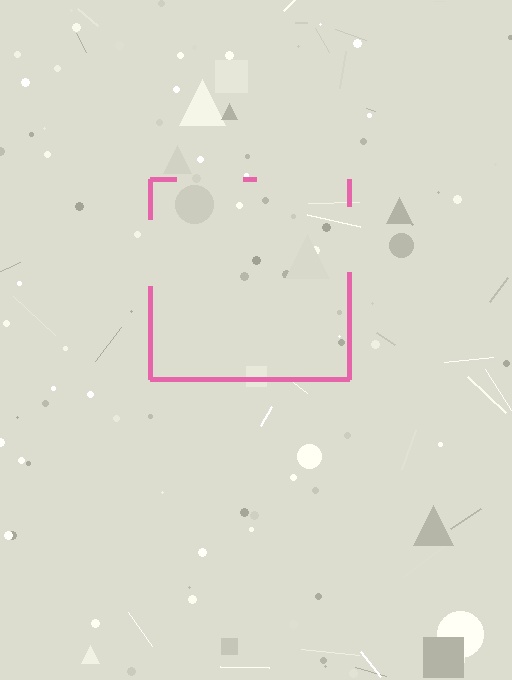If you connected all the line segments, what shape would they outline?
They would outline a square.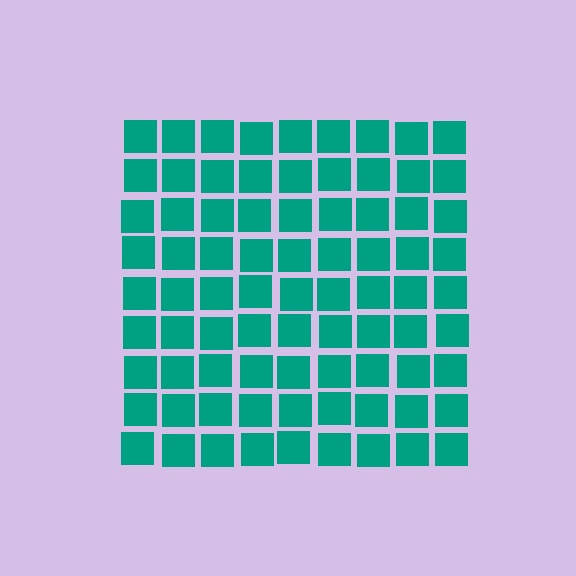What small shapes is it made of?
It is made of small squares.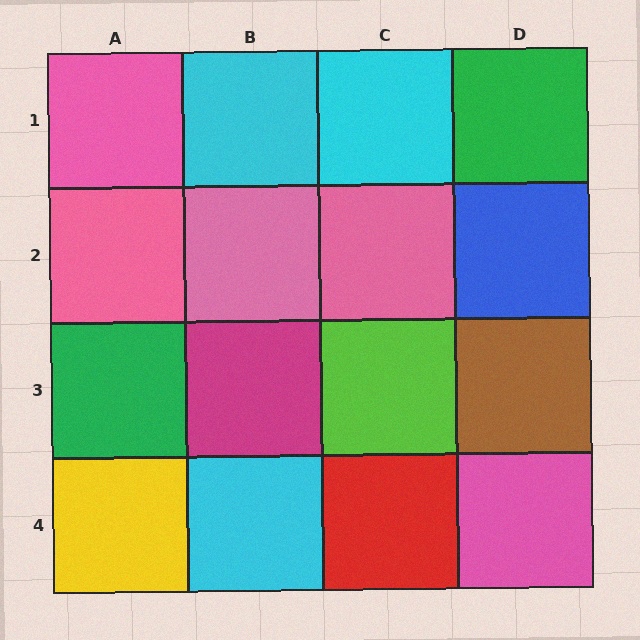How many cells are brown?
1 cell is brown.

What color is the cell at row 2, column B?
Pink.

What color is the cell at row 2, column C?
Pink.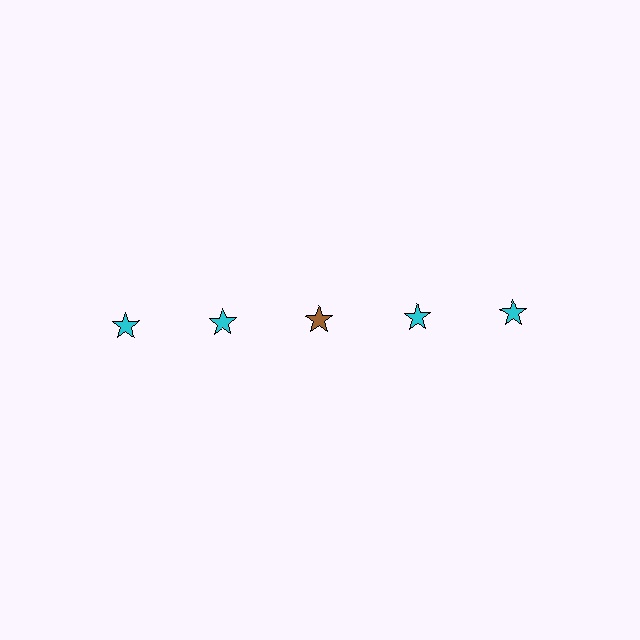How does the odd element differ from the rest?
It has a different color: brown instead of cyan.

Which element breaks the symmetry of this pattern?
The brown star in the top row, center column breaks the symmetry. All other shapes are cyan stars.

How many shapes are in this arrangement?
There are 5 shapes arranged in a grid pattern.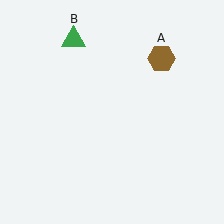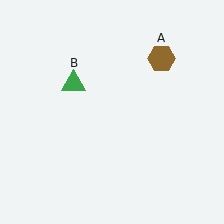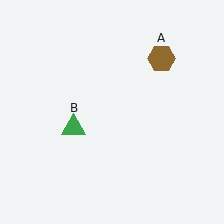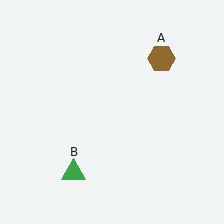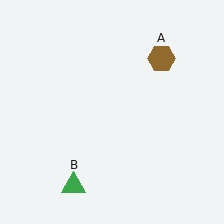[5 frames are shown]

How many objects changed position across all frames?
1 object changed position: green triangle (object B).